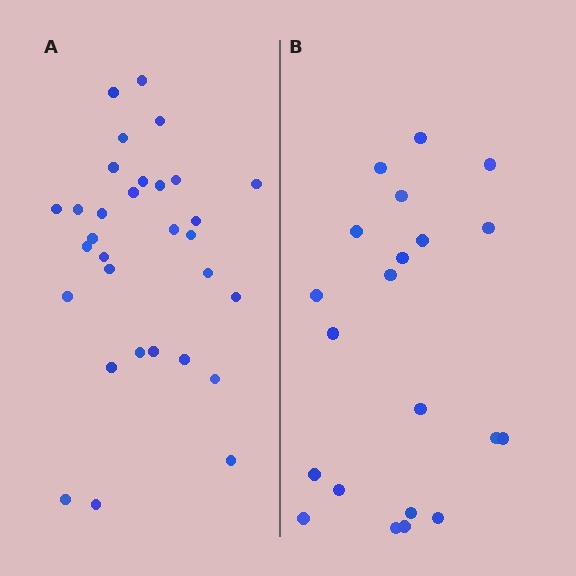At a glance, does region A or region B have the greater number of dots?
Region A (the left region) has more dots.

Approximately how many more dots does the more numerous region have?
Region A has roughly 10 or so more dots than region B.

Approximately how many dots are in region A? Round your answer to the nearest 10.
About 30 dots. (The exact count is 31, which rounds to 30.)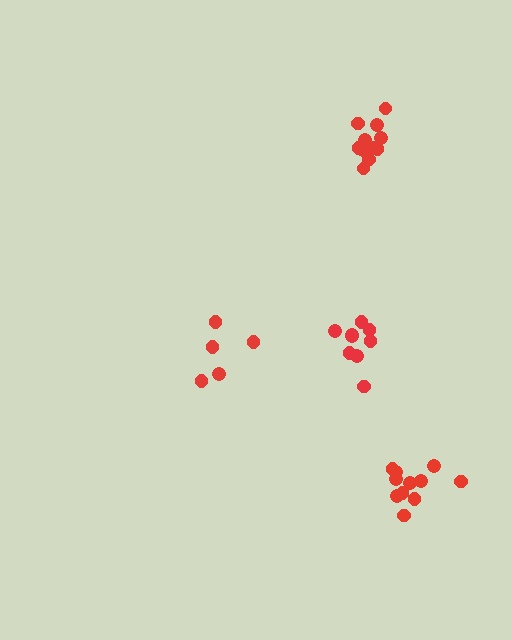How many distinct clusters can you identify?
There are 4 distinct clusters.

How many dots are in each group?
Group 1: 9 dots, Group 2: 11 dots, Group 3: 5 dots, Group 4: 11 dots (36 total).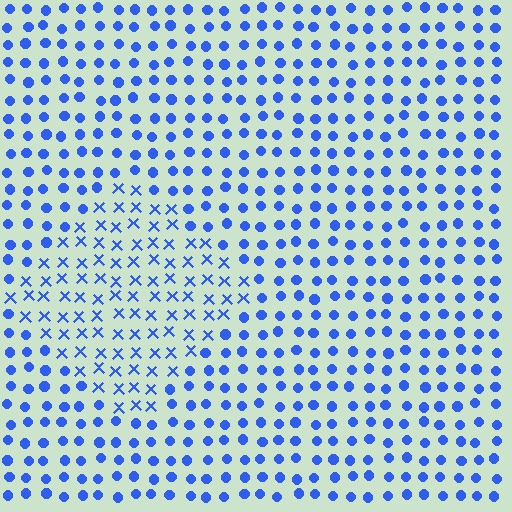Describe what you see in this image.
The image is filled with small blue elements arranged in a uniform grid. A diamond-shaped region contains X marks, while the surrounding area contains circles. The boundary is defined purely by the change in element shape.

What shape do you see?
I see a diamond.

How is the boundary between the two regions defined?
The boundary is defined by a change in element shape: X marks inside vs. circles outside. All elements share the same color and spacing.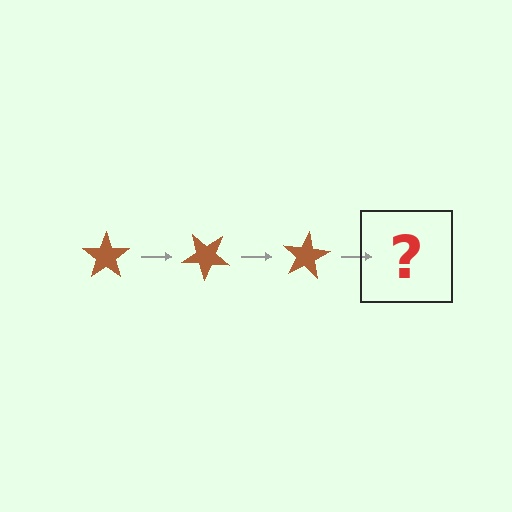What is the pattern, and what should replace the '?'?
The pattern is that the star rotates 40 degrees each step. The '?' should be a brown star rotated 120 degrees.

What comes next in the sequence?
The next element should be a brown star rotated 120 degrees.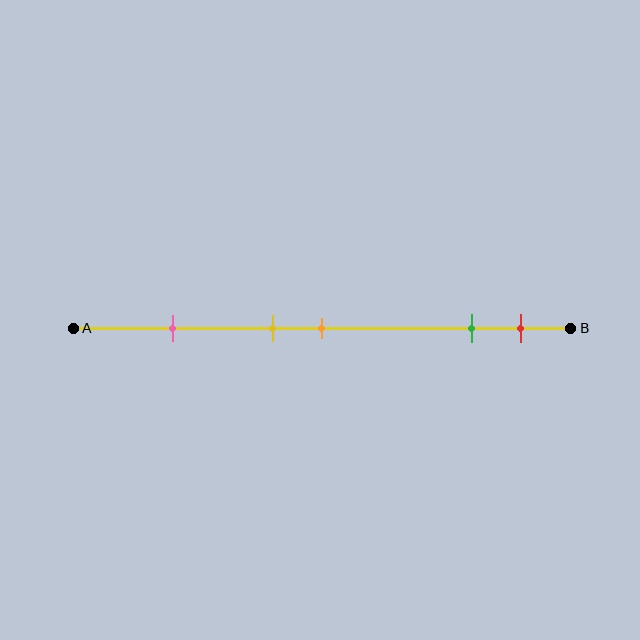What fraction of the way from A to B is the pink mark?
The pink mark is approximately 20% (0.2) of the way from A to B.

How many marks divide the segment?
There are 5 marks dividing the segment.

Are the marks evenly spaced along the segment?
No, the marks are not evenly spaced.